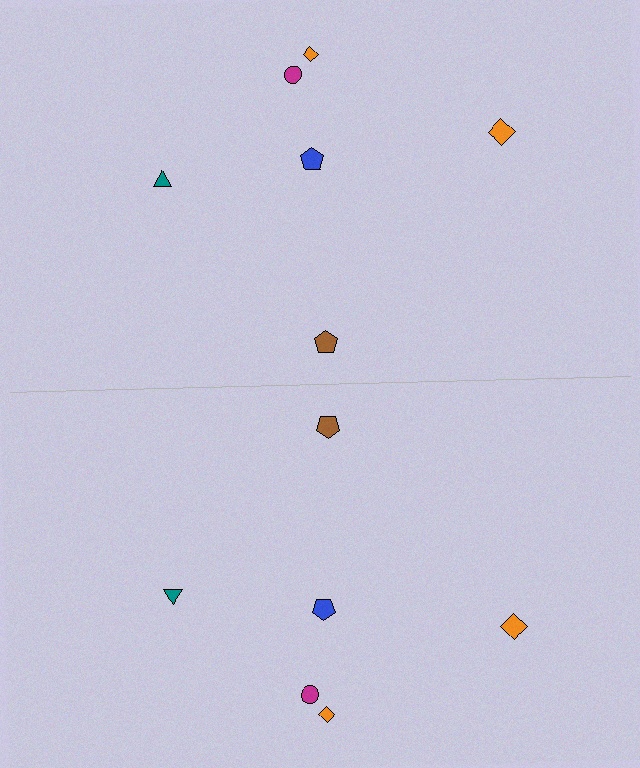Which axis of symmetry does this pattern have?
The pattern has a horizontal axis of symmetry running through the center of the image.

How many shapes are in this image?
There are 12 shapes in this image.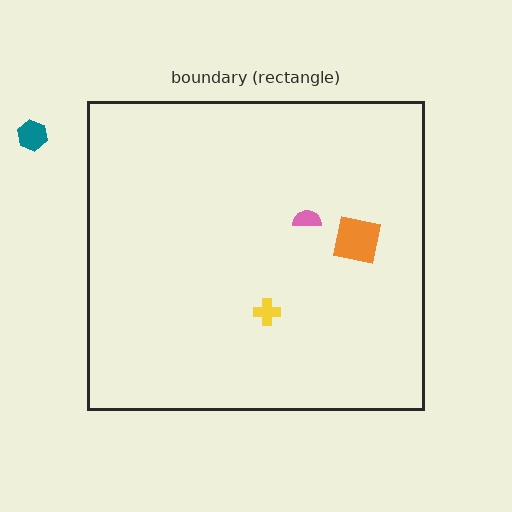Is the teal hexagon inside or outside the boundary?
Outside.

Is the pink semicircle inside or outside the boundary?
Inside.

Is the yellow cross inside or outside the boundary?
Inside.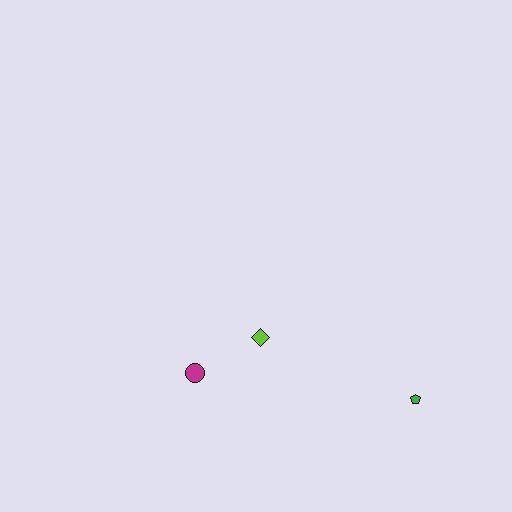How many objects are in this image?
There are 3 objects.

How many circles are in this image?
There is 1 circle.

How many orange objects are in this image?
There are no orange objects.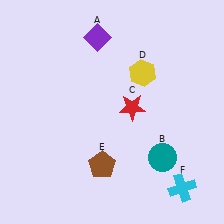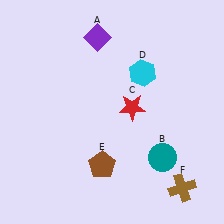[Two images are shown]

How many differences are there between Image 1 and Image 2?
There are 2 differences between the two images.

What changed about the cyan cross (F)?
In Image 1, F is cyan. In Image 2, it changed to brown.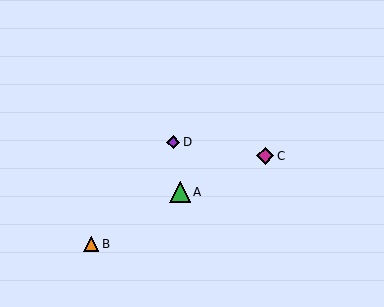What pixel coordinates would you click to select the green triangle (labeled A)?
Click at (180, 192) to select the green triangle A.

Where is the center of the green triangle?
The center of the green triangle is at (180, 192).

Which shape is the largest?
The green triangle (labeled A) is the largest.